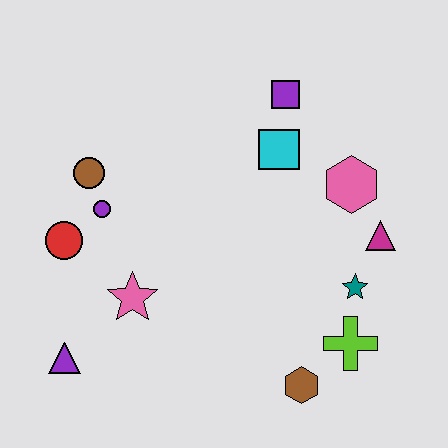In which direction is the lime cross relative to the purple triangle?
The lime cross is to the right of the purple triangle.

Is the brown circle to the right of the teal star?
No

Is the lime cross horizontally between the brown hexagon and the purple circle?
No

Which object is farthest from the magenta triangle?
The purple triangle is farthest from the magenta triangle.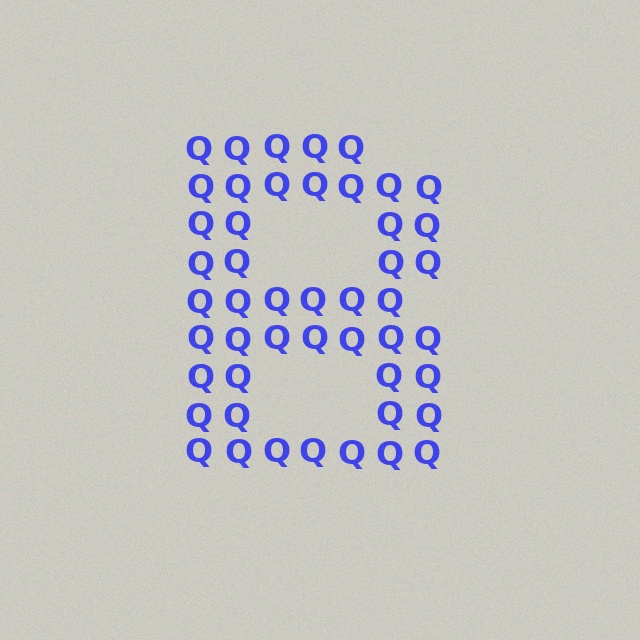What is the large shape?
The large shape is the letter B.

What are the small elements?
The small elements are letter Q's.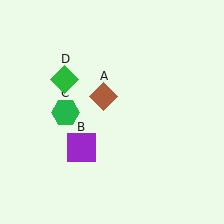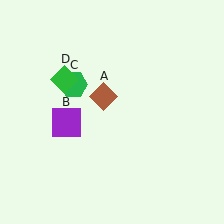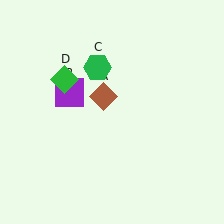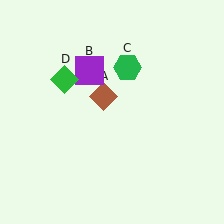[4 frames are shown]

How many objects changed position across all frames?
2 objects changed position: purple square (object B), green hexagon (object C).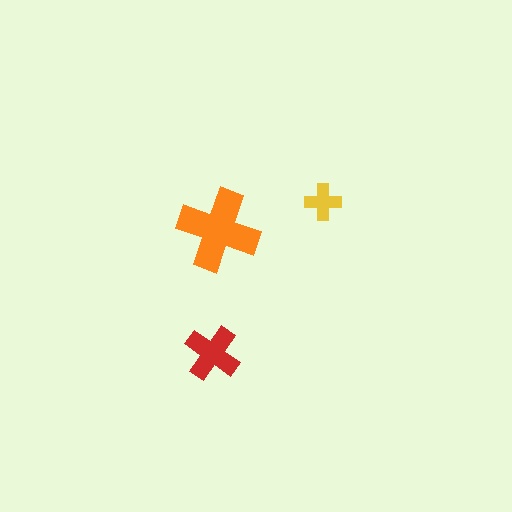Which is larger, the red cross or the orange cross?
The orange one.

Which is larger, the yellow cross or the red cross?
The red one.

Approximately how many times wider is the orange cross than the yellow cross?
About 2 times wider.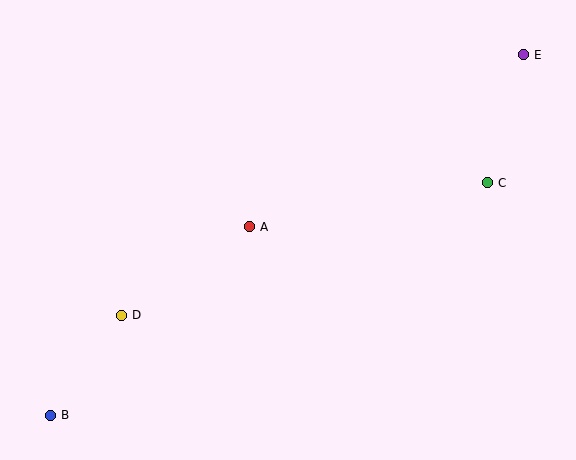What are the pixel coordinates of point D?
Point D is at (121, 315).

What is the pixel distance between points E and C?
The distance between E and C is 133 pixels.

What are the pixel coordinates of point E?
Point E is at (523, 55).